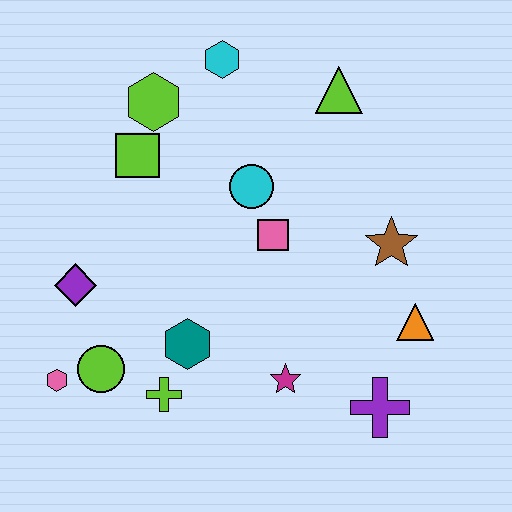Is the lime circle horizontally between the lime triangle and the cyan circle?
No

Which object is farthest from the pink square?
The pink hexagon is farthest from the pink square.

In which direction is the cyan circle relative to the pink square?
The cyan circle is above the pink square.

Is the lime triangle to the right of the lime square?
Yes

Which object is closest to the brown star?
The orange triangle is closest to the brown star.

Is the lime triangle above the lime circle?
Yes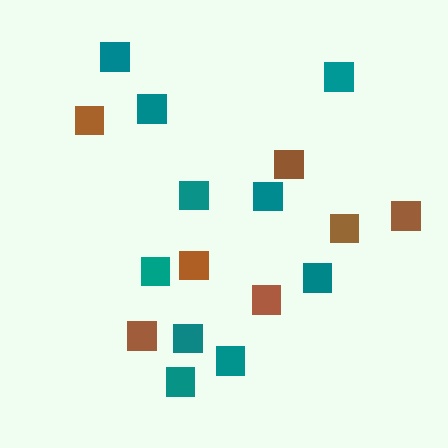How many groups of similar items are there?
There are 2 groups: one group of teal squares (10) and one group of brown squares (7).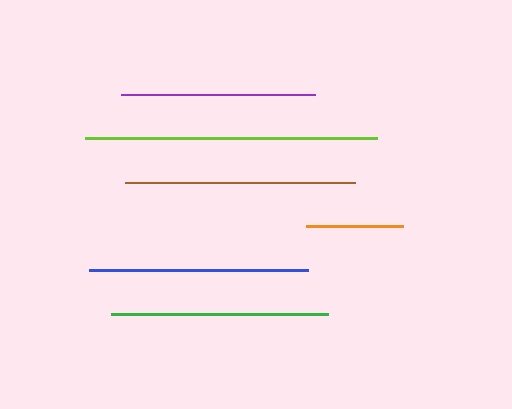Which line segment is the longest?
The lime line is the longest at approximately 292 pixels.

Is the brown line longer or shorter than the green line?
The brown line is longer than the green line.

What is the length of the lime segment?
The lime segment is approximately 292 pixels long.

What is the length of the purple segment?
The purple segment is approximately 194 pixels long.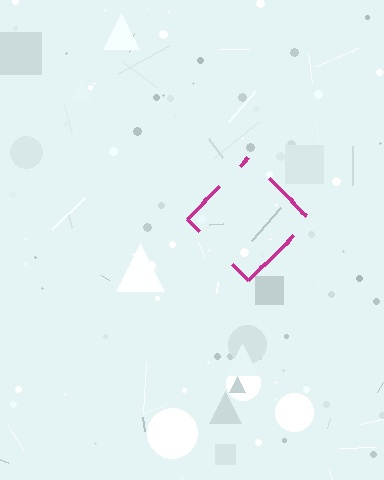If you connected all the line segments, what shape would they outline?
They would outline a diamond.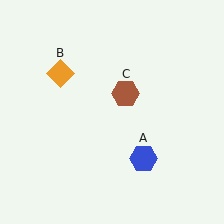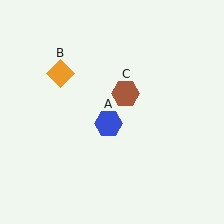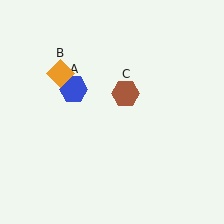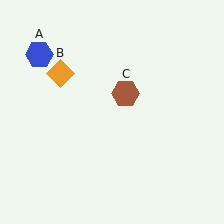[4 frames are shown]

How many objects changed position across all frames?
1 object changed position: blue hexagon (object A).